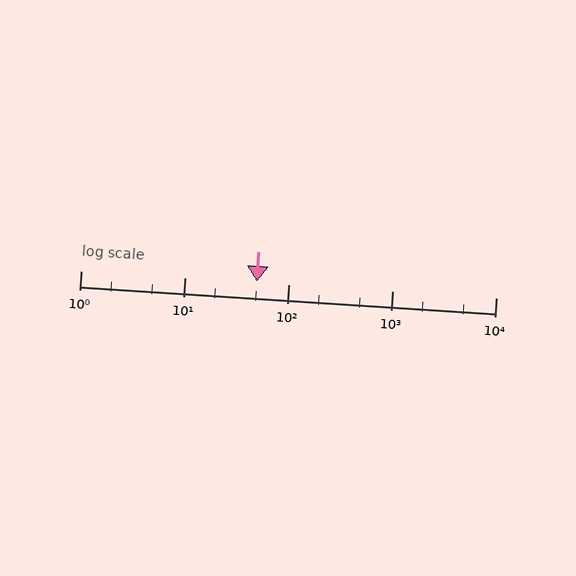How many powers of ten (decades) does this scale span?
The scale spans 4 decades, from 1 to 10000.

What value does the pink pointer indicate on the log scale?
The pointer indicates approximately 50.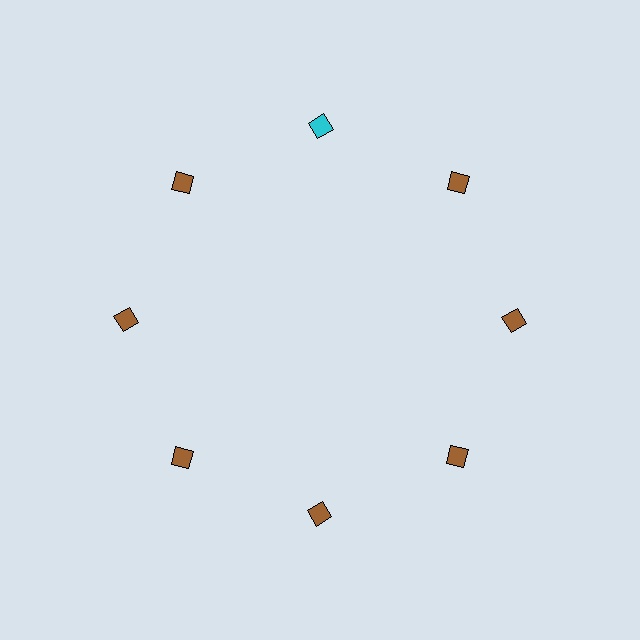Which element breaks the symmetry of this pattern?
The cyan diamond at roughly the 12 o'clock position breaks the symmetry. All other shapes are brown diamonds.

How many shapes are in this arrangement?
There are 8 shapes arranged in a ring pattern.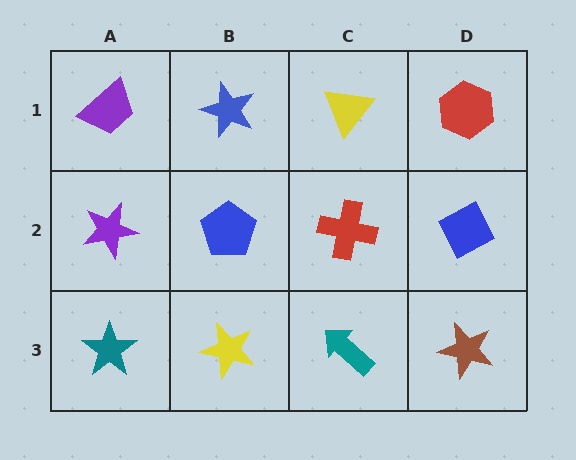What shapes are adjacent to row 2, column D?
A red hexagon (row 1, column D), a brown star (row 3, column D), a red cross (row 2, column C).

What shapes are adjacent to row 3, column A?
A purple star (row 2, column A), a yellow star (row 3, column B).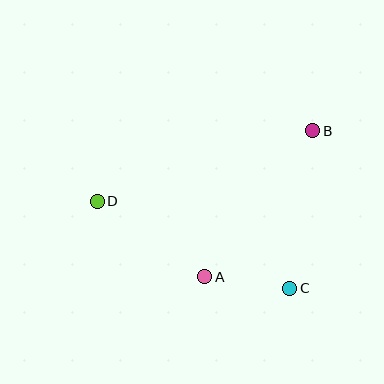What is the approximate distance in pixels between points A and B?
The distance between A and B is approximately 182 pixels.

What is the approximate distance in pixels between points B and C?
The distance between B and C is approximately 159 pixels.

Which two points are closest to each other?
Points A and C are closest to each other.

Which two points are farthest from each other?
Points B and D are farthest from each other.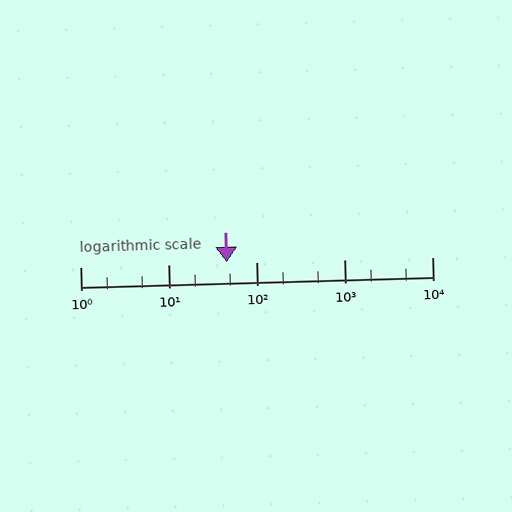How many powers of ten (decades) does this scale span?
The scale spans 4 decades, from 1 to 10000.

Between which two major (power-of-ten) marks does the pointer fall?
The pointer is between 10 and 100.